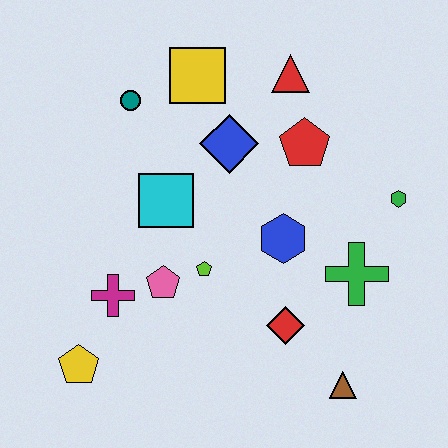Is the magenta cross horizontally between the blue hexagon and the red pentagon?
No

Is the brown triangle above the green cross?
No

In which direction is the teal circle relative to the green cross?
The teal circle is to the left of the green cross.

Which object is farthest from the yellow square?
The brown triangle is farthest from the yellow square.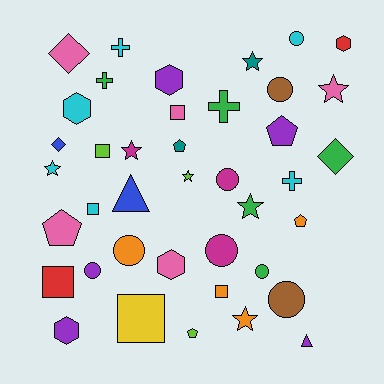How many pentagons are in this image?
There are 5 pentagons.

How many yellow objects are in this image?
There is 1 yellow object.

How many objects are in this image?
There are 40 objects.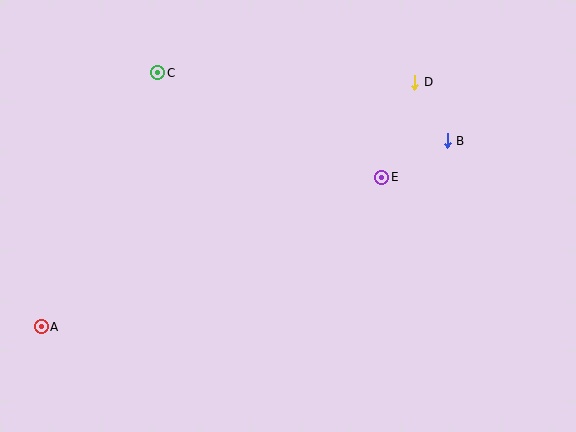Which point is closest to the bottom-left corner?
Point A is closest to the bottom-left corner.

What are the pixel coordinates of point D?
Point D is at (415, 82).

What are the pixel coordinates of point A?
Point A is at (41, 327).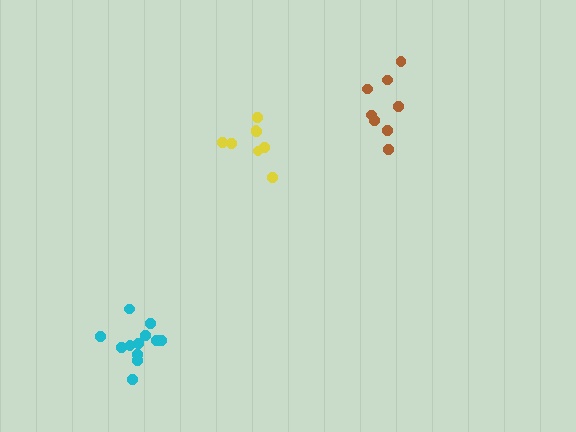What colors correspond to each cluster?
The clusters are colored: yellow, cyan, brown.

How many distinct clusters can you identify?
There are 3 distinct clusters.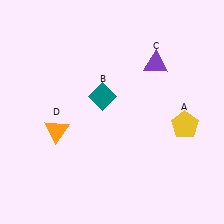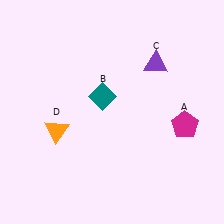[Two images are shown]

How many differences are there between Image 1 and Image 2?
There is 1 difference between the two images.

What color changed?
The pentagon (A) changed from yellow in Image 1 to magenta in Image 2.